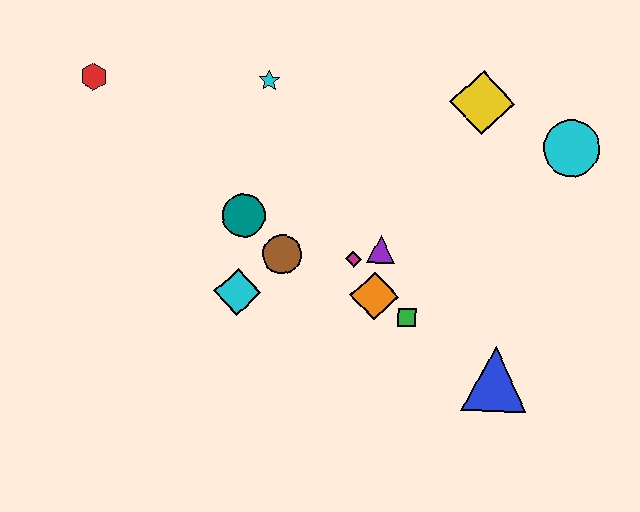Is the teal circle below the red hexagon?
Yes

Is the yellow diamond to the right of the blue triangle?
No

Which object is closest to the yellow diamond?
The cyan circle is closest to the yellow diamond.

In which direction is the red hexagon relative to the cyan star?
The red hexagon is to the left of the cyan star.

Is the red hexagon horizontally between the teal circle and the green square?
No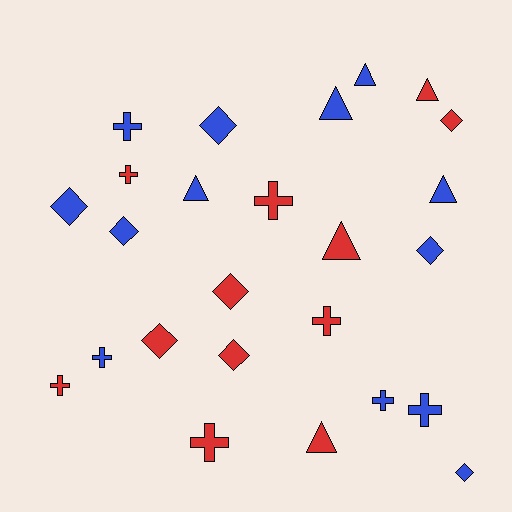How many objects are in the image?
There are 25 objects.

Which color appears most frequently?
Blue, with 13 objects.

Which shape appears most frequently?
Diamond, with 9 objects.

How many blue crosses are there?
There are 4 blue crosses.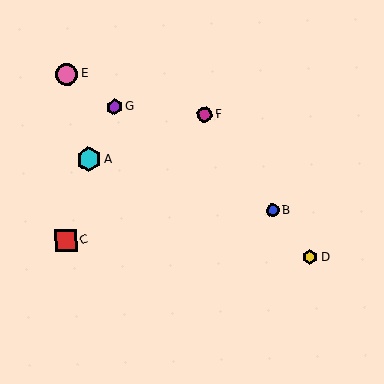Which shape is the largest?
The cyan hexagon (labeled A) is the largest.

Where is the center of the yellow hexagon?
The center of the yellow hexagon is at (310, 257).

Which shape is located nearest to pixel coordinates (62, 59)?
The pink circle (labeled E) at (67, 74) is nearest to that location.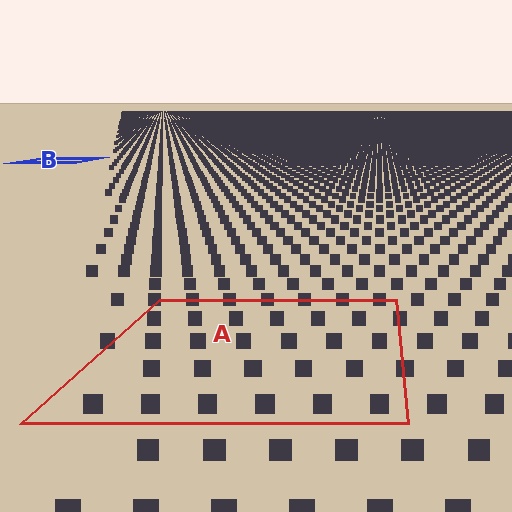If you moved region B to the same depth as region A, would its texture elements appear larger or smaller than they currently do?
They would appear larger. At a closer depth, the same texture elements are projected at a bigger on-screen size.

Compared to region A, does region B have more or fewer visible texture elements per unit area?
Region B has more texture elements per unit area — they are packed more densely because it is farther away.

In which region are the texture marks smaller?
The texture marks are smaller in region B, because it is farther away.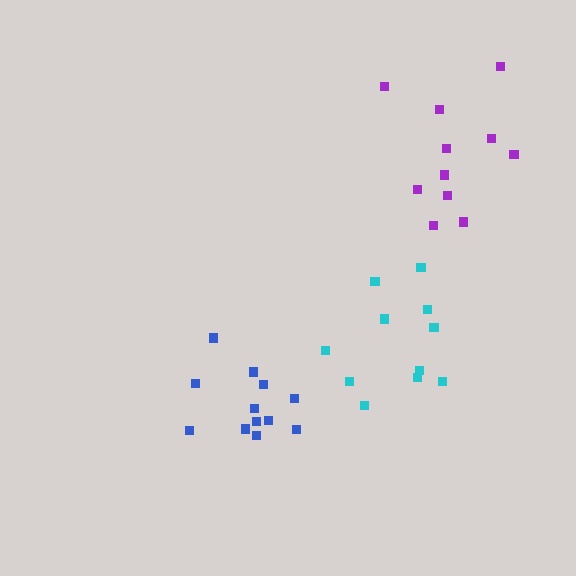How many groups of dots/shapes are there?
There are 3 groups.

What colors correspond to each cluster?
The clusters are colored: blue, cyan, purple.